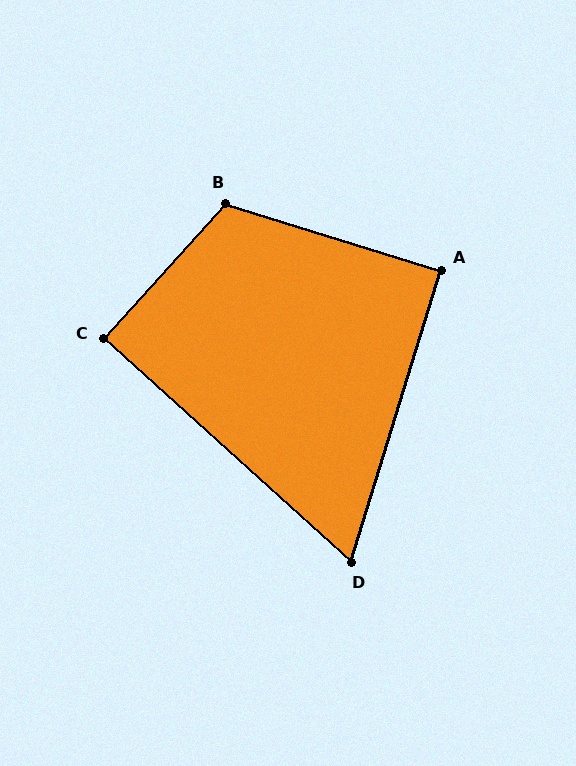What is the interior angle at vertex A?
Approximately 90 degrees (approximately right).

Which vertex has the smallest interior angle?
D, at approximately 65 degrees.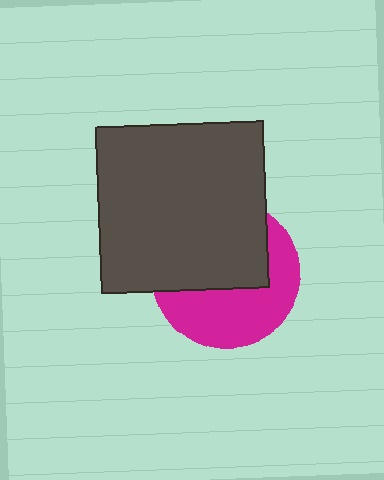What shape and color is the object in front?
The object in front is a dark gray square.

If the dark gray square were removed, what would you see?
You would see the complete magenta circle.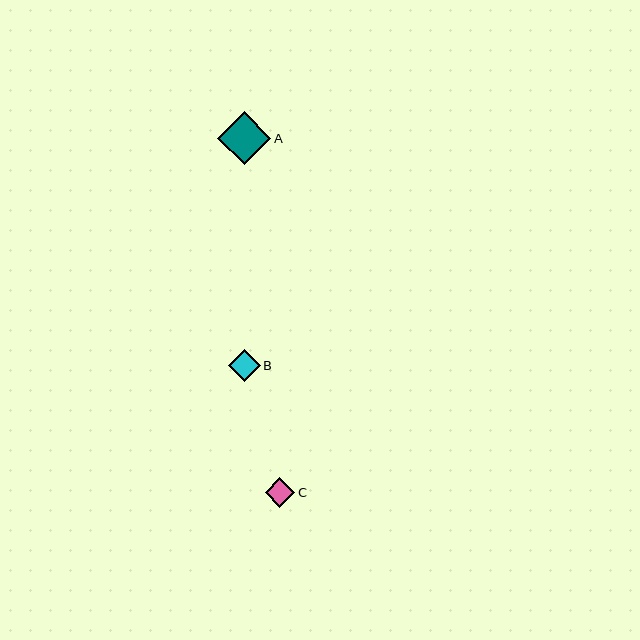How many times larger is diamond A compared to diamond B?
Diamond A is approximately 1.7 times the size of diamond B.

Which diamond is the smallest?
Diamond C is the smallest with a size of approximately 30 pixels.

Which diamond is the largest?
Diamond A is the largest with a size of approximately 53 pixels.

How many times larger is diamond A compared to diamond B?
Diamond A is approximately 1.7 times the size of diamond B.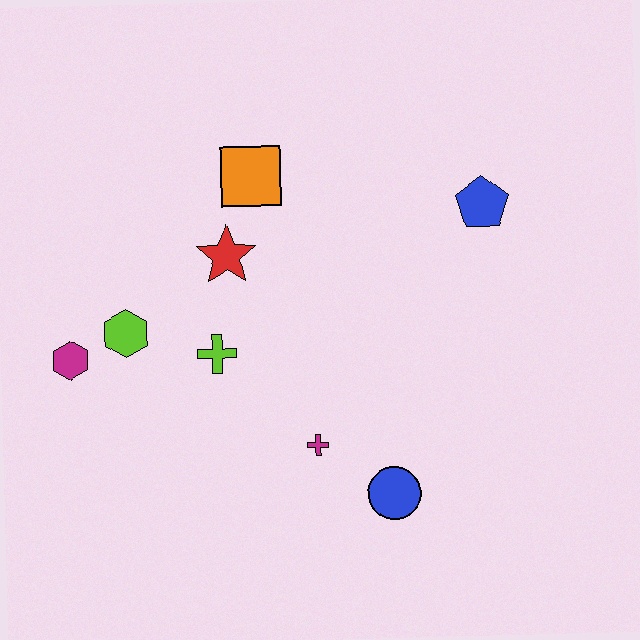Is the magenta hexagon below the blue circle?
No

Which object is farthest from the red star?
The blue circle is farthest from the red star.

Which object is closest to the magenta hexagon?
The lime hexagon is closest to the magenta hexagon.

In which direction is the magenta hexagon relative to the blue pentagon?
The magenta hexagon is to the left of the blue pentagon.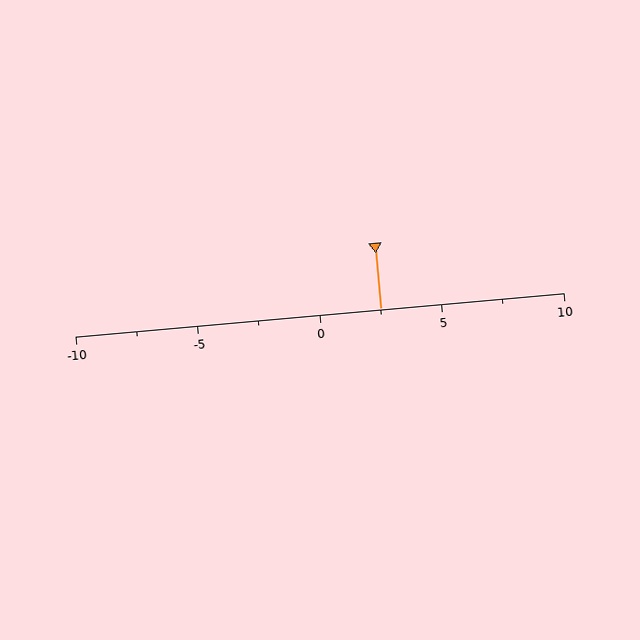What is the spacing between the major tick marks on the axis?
The major ticks are spaced 5 apart.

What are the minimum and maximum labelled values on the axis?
The axis runs from -10 to 10.